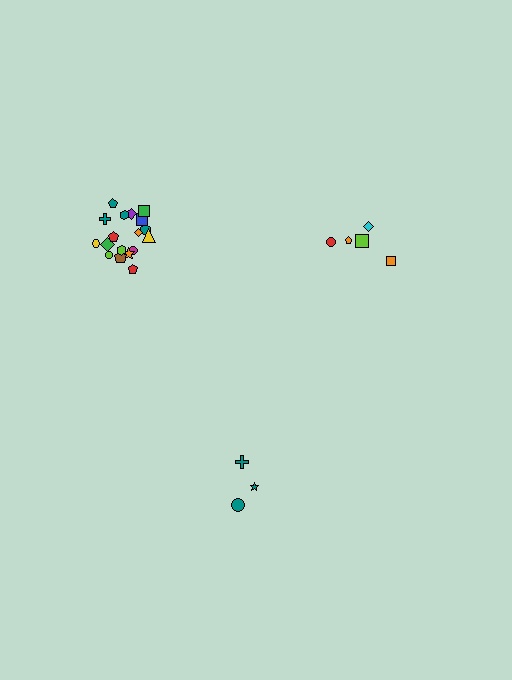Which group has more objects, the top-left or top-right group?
The top-left group.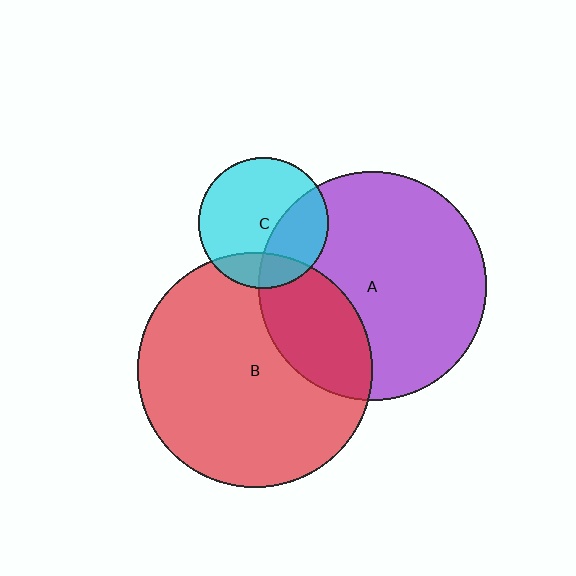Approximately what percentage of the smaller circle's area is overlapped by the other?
Approximately 25%.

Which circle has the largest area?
Circle B (red).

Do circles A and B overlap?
Yes.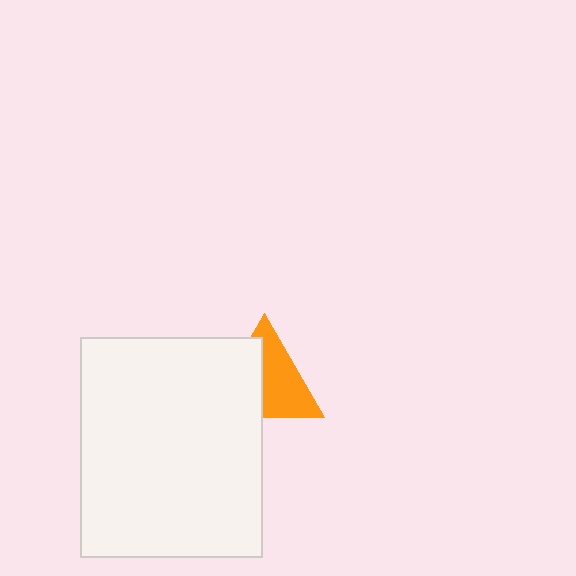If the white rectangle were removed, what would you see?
You would see the complete orange triangle.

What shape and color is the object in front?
The object in front is a white rectangle.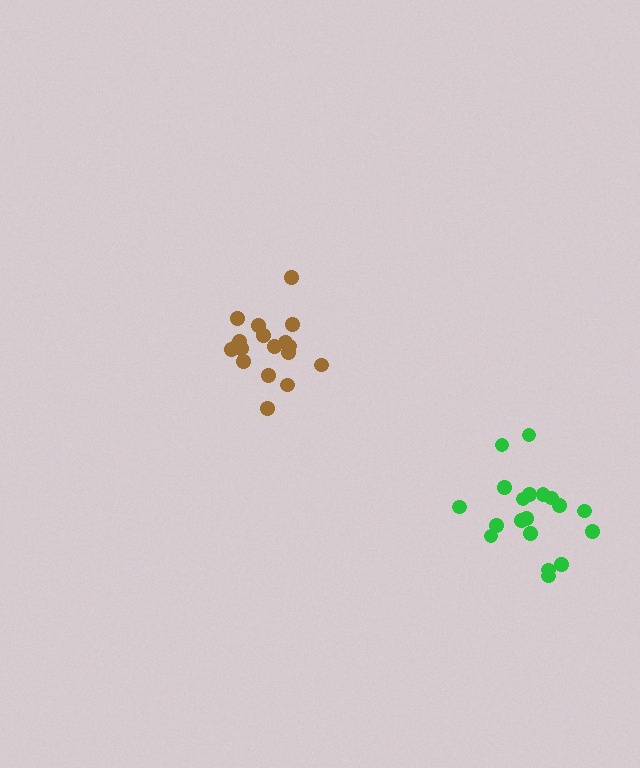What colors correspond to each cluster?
The clusters are colored: brown, green.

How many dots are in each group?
Group 1: 19 dots, Group 2: 19 dots (38 total).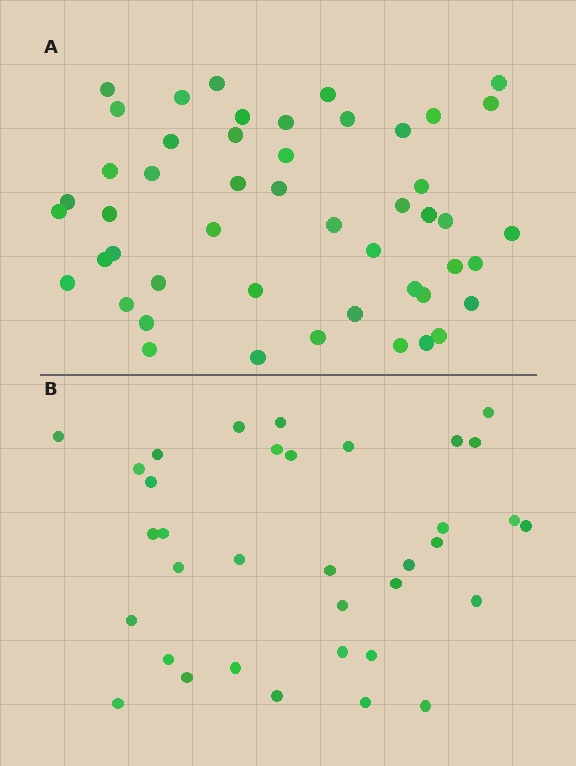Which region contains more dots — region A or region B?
Region A (the top region) has more dots.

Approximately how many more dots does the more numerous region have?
Region A has approximately 15 more dots than region B.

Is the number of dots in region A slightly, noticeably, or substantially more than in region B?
Region A has noticeably more, but not dramatically so. The ratio is roughly 1.4 to 1.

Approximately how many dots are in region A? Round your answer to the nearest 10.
About 50 dots. (The exact count is 49, which rounds to 50.)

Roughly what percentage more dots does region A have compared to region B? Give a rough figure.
About 40% more.